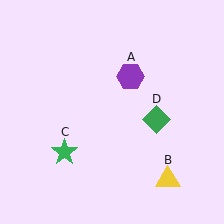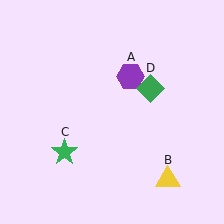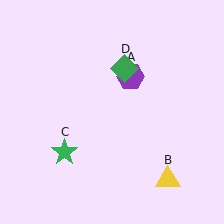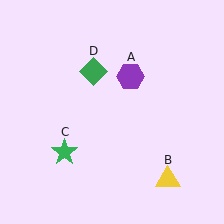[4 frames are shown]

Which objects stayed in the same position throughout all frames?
Purple hexagon (object A) and yellow triangle (object B) and green star (object C) remained stationary.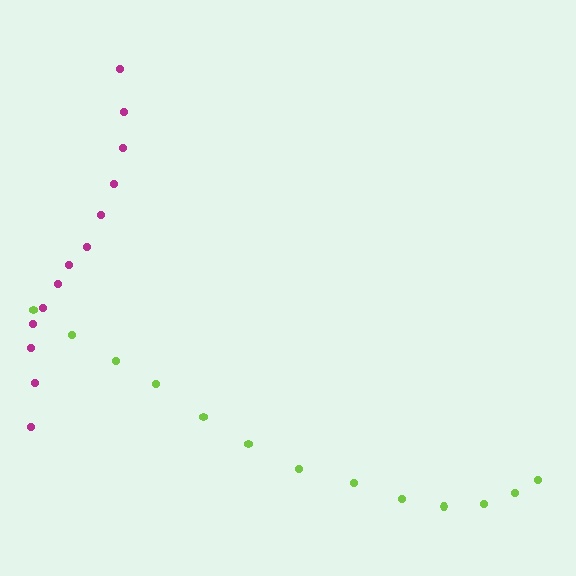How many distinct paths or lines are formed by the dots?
There are 2 distinct paths.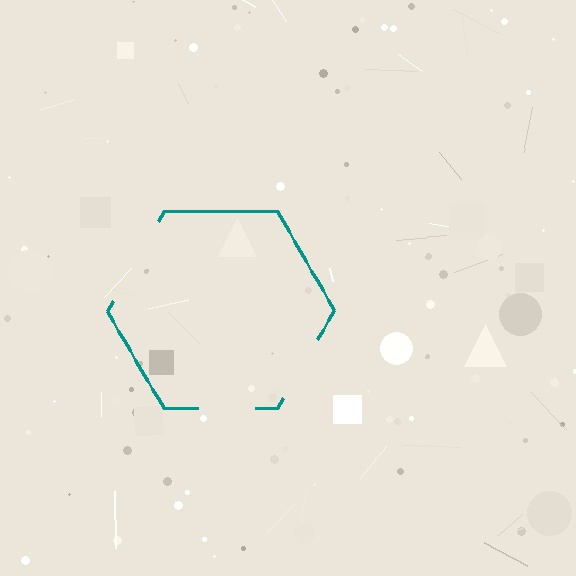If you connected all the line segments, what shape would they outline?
They would outline a hexagon.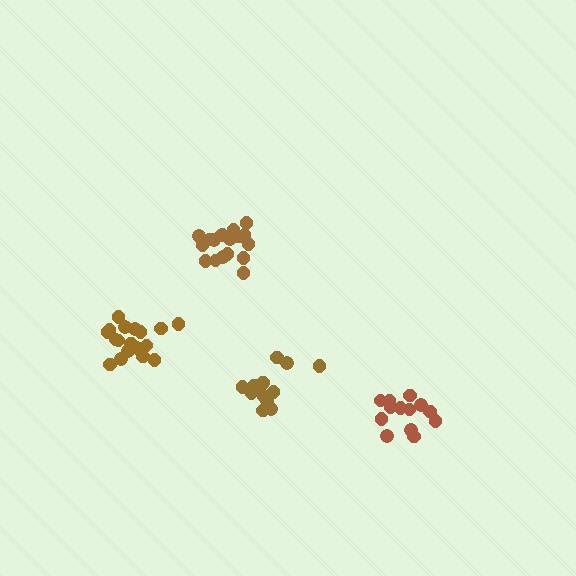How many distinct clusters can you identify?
There are 4 distinct clusters.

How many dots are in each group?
Group 1: 13 dots, Group 2: 18 dots, Group 3: 19 dots, Group 4: 14 dots (64 total).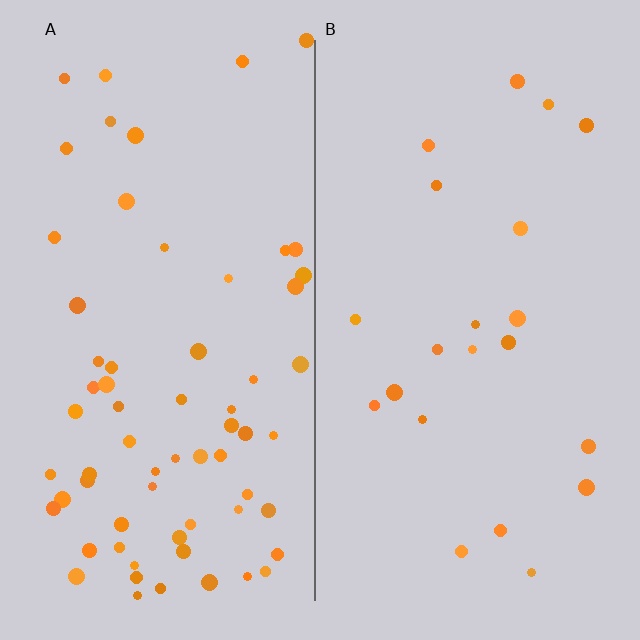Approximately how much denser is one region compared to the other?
Approximately 3.1× — region A over region B.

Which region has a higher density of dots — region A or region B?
A (the left).